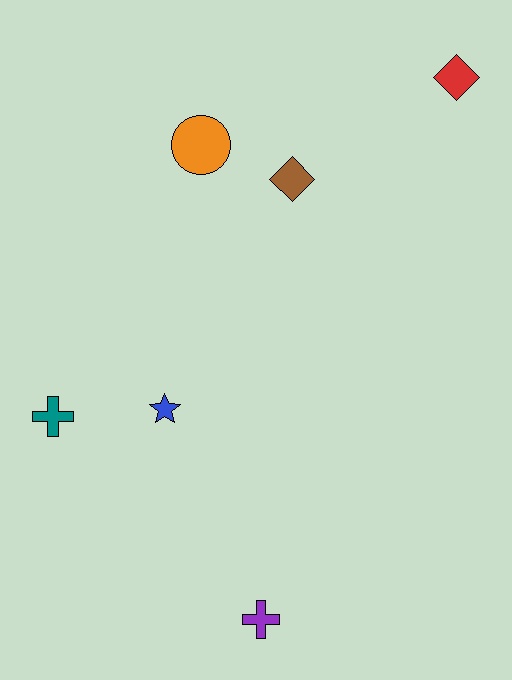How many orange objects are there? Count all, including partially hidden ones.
There is 1 orange object.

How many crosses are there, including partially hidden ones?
There are 2 crosses.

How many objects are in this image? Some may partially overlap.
There are 6 objects.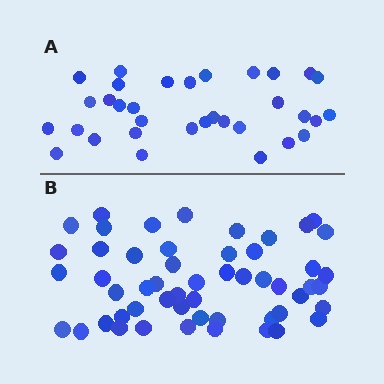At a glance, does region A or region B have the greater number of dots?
Region B (the bottom region) has more dots.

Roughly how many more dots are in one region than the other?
Region B has approximately 20 more dots than region A.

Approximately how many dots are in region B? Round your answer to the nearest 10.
About 50 dots. (The exact count is 53, which rounds to 50.)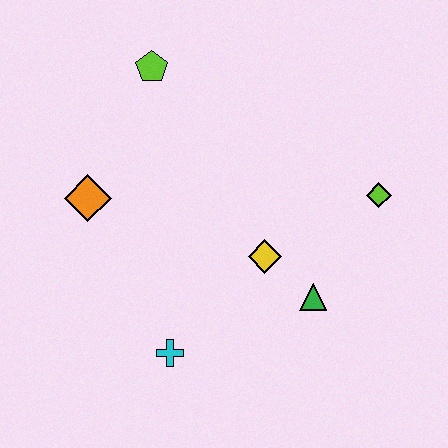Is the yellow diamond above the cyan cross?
Yes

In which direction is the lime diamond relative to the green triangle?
The lime diamond is above the green triangle.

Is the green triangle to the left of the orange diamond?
No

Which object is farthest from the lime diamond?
The orange diamond is farthest from the lime diamond.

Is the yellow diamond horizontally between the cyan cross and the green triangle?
Yes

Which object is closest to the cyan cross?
The yellow diamond is closest to the cyan cross.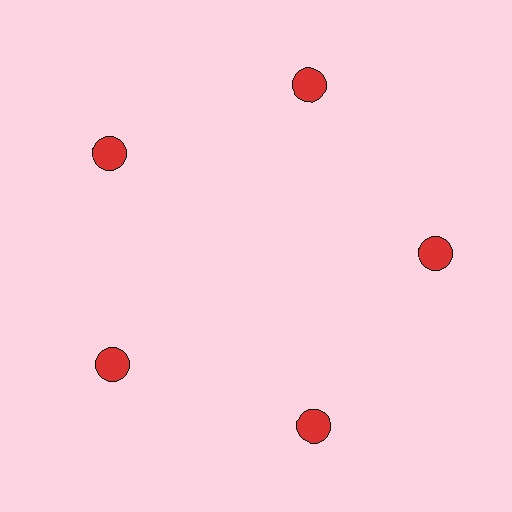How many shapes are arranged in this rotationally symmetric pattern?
There are 5 shapes, arranged in 5 groups of 1.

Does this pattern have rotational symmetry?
Yes, this pattern has 5-fold rotational symmetry. It looks the same after rotating 72 degrees around the center.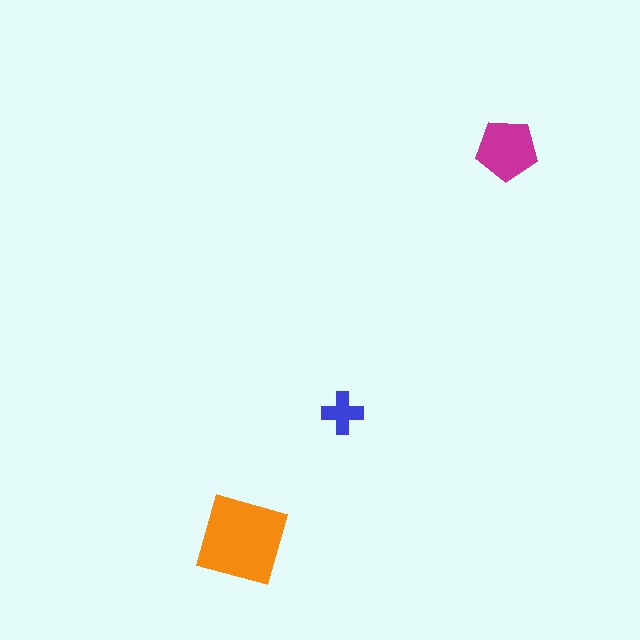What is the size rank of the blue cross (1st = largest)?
3rd.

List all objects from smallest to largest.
The blue cross, the magenta pentagon, the orange diamond.